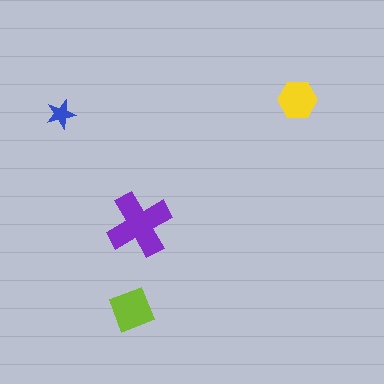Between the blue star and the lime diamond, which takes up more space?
The lime diamond.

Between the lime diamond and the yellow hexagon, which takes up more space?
The lime diamond.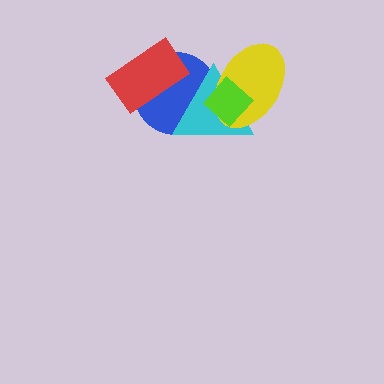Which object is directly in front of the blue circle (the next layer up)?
The cyan triangle is directly in front of the blue circle.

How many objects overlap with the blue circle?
4 objects overlap with the blue circle.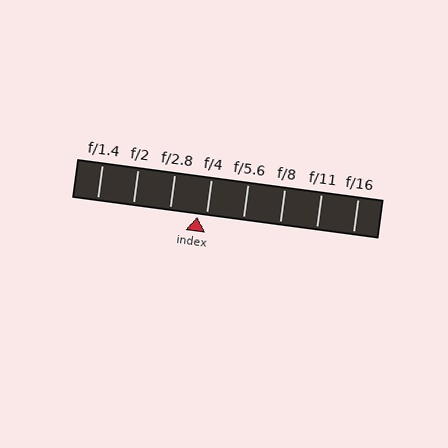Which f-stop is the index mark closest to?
The index mark is closest to f/4.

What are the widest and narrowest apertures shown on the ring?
The widest aperture shown is f/1.4 and the narrowest is f/16.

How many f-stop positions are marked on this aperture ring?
There are 8 f-stop positions marked.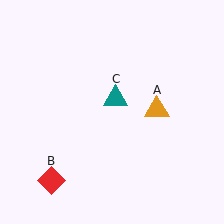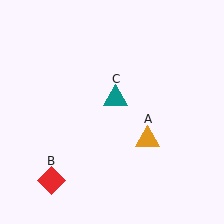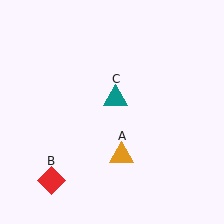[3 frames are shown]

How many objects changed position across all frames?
1 object changed position: orange triangle (object A).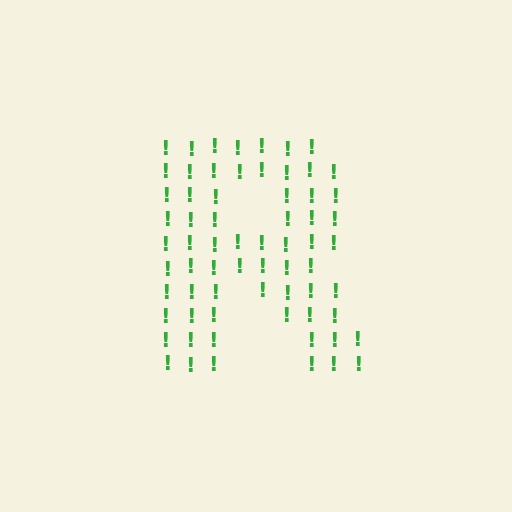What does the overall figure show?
The overall figure shows the letter R.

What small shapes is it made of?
It is made of small exclamation marks.